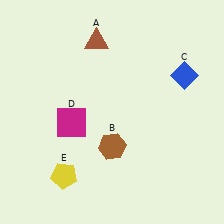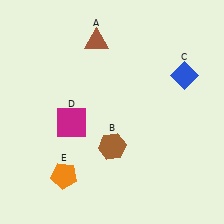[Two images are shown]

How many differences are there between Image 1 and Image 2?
There is 1 difference between the two images.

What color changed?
The pentagon (E) changed from yellow in Image 1 to orange in Image 2.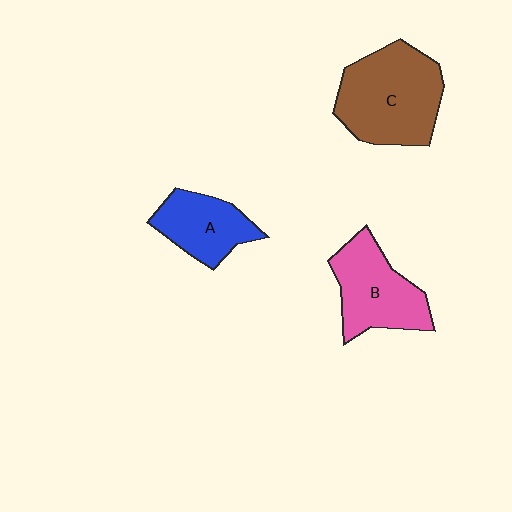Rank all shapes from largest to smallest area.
From largest to smallest: C (brown), B (pink), A (blue).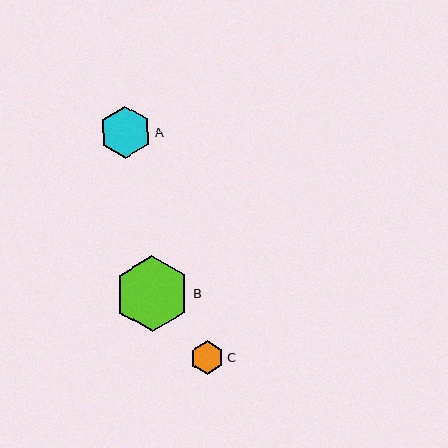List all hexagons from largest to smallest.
From largest to smallest: B, A, C.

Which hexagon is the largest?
Hexagon B is the largest with a size of approximately 76 pixels.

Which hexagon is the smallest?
Hexagon C is the smallest with a size of approximately 33 pixels.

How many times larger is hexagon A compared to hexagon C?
Hexagon A is approximately 1.5 times the size of hexagon C.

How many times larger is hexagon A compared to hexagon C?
Hexagon A is approximately 1.5 times the size of hexagon C.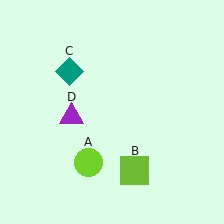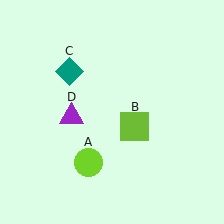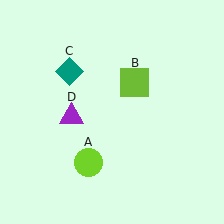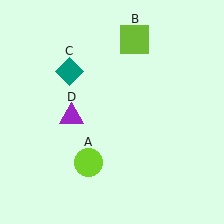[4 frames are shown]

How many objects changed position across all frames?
1 object changed position: lime square (object B).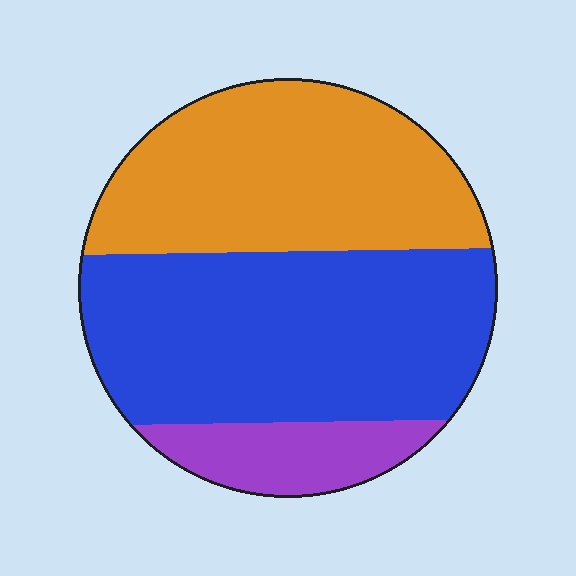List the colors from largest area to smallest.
From largest to smallest: blue, orange, purple.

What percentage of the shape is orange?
Orange takes up about two fifths (2/5) of the shape.